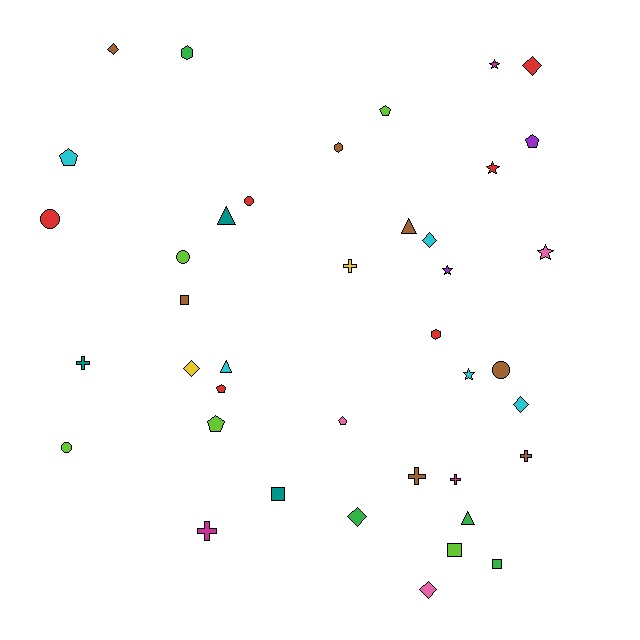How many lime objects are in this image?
There are 5 lime objects.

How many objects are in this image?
There are 40 objects.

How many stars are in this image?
There are 5 stars.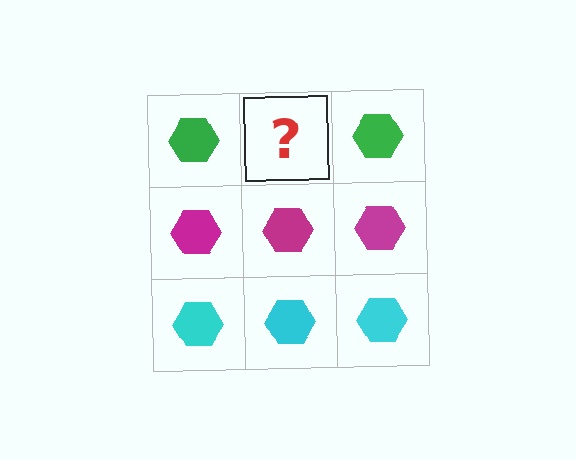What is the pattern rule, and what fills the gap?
The rule is that each row has a consistent color. The gap should be filled with a green hexagon.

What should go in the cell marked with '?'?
The missing cell should contain a green hexagon.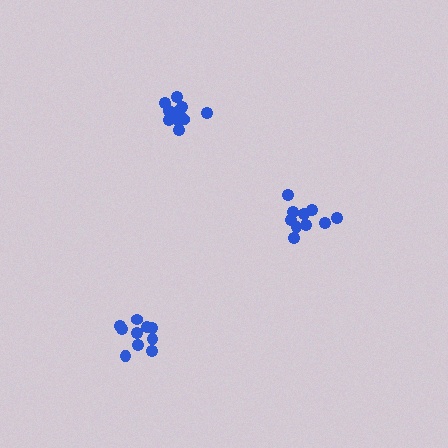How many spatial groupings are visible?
There are 3 spatial groupings.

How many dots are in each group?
Group 1: 10 dots, Group 2: 10 dots, Group 3: 15 dots (35 total).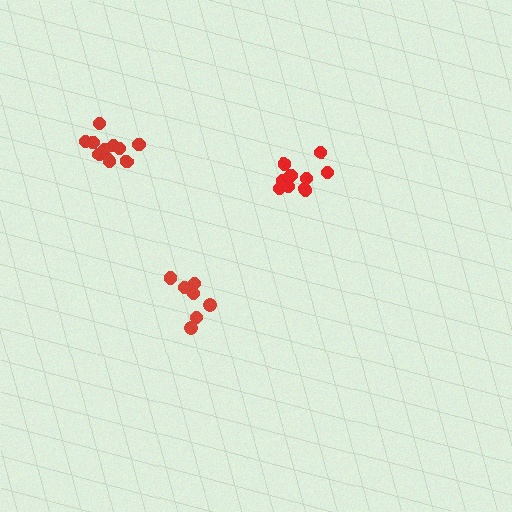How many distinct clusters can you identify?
There are 3 distinct clusters.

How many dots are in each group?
Group 1: 10 dots, Group 2: 11 dots, Group 3: 7 dots (28 total).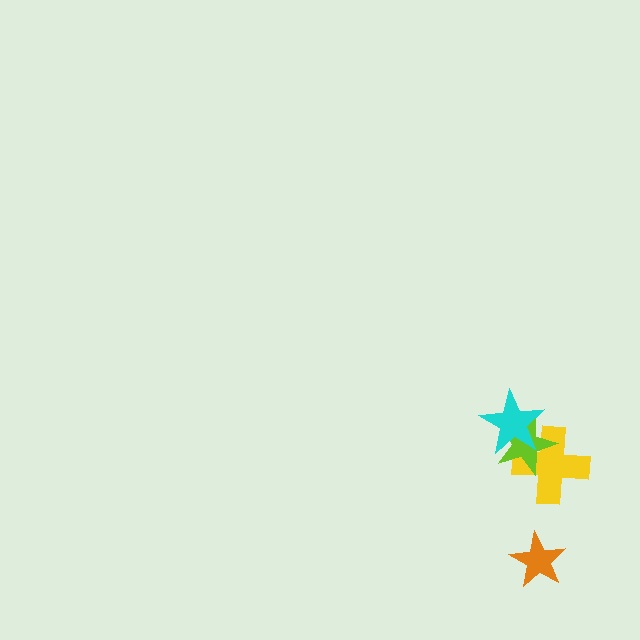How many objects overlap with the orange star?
0 objects overlap with the orange star.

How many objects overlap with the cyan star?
2 objects overlap with the cyan star.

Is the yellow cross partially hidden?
Yes, it is partially covered by another shape.